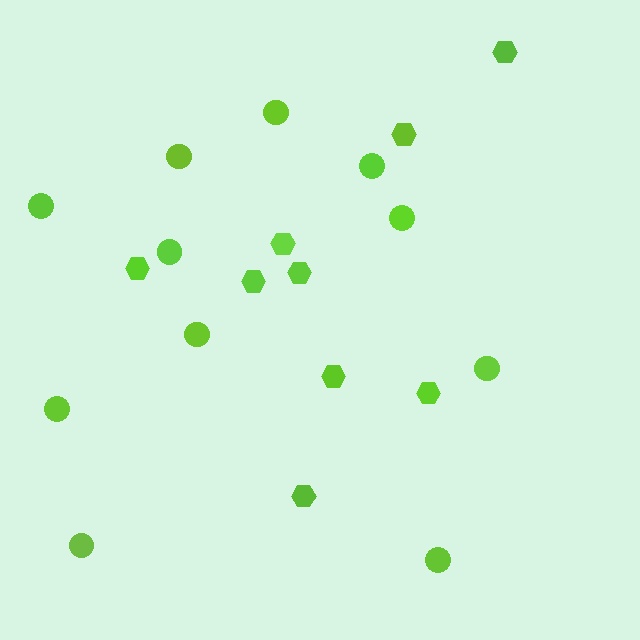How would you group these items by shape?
There are 2 groups: one group of circles (11) and one group of hexagons (9).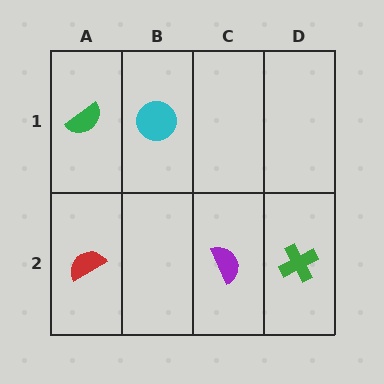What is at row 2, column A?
A red semicircle.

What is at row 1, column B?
A cyan circle.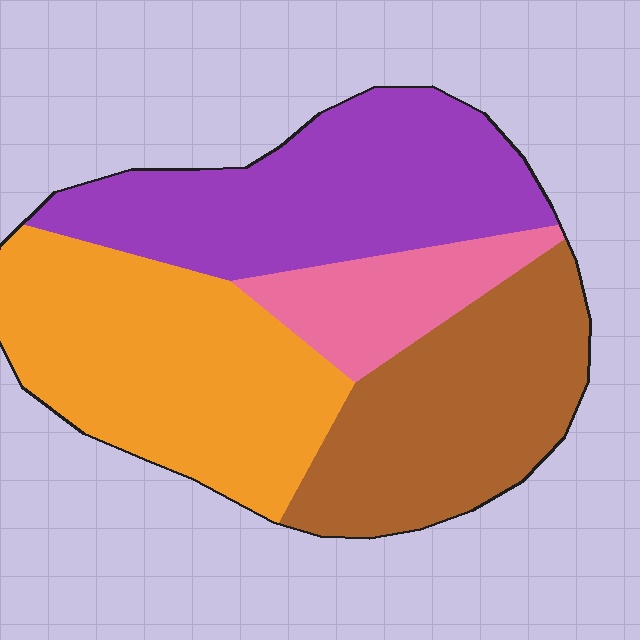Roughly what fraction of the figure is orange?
Orange takes up between a sixth and a third of the figure.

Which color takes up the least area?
Pink, at roughly 10%.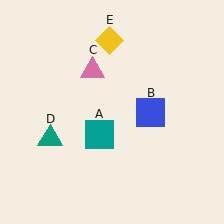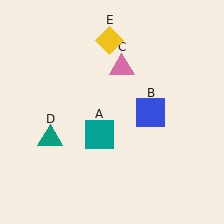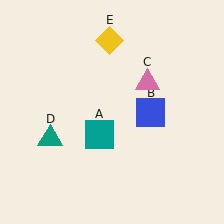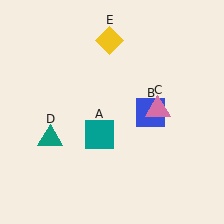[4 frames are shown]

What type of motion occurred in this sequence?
The pink triangle (object C) rotated clockwise around the center of the scene.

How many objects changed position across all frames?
1 object changed position: pink triangle (object C).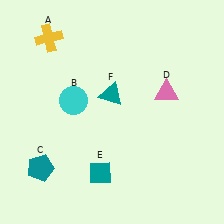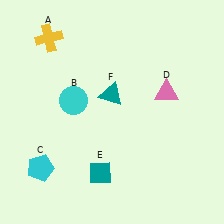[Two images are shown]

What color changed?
The pentagon (C) changed from teal in Image 1 to cyan in Image 2.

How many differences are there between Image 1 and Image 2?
There is 1 difference between the two images.